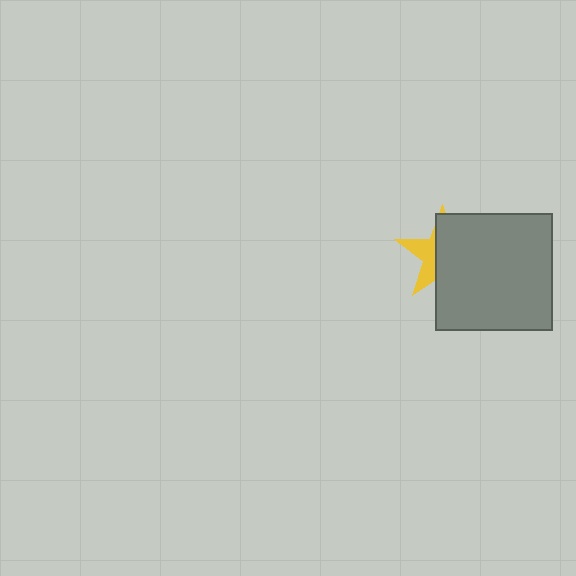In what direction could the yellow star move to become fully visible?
The yellow star could move left. That would shift it out from behind the gray square entirely.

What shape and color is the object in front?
The object in front is a gray square.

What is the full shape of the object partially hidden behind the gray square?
The partially hidden object is a yellow star.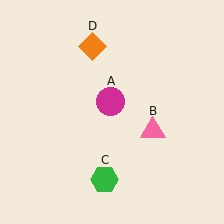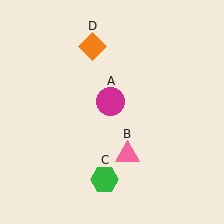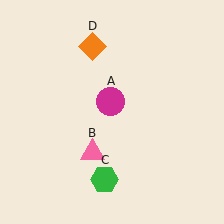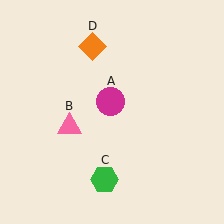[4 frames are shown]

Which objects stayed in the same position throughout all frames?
Magenta circle (object A) and green hexagon (object C) and orange diamond (object D) remained stationary.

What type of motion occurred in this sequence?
The pink triangle (object B) rotated clockwise around the center of the scene.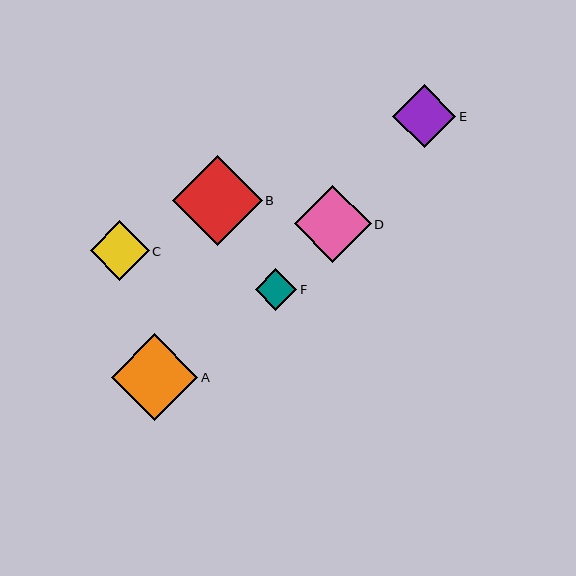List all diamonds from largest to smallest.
From largest to smallest: B, A, D, E, C, F.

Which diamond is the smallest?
Diamond F is the smallest with a size of approximately 41 pixels.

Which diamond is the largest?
Diamond B is the largest with a size of approximately 90 pixels.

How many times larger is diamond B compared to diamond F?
Diamond B is approximately 2.2 times the size of diamond F.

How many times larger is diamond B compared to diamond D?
Diamond B is approximately 1.2 times the size of diamond D.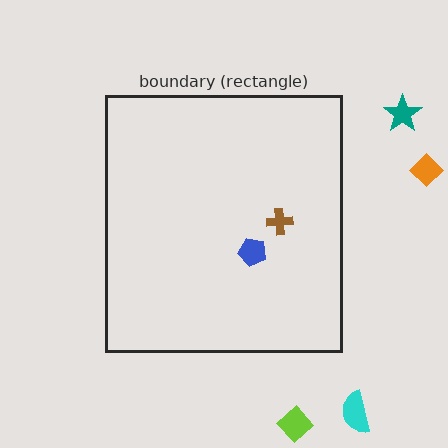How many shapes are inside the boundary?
2 inside, 4 outside.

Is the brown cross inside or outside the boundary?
Inside.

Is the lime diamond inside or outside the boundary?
Outside.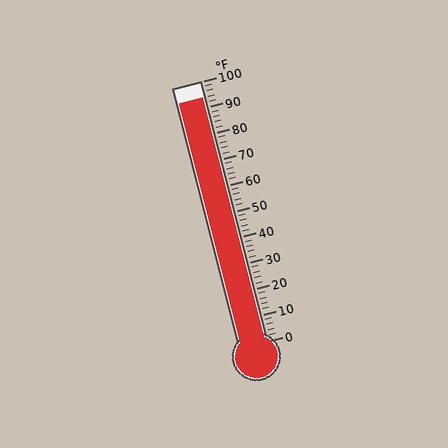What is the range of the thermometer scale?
The thermometer scale ranges from 0°F to 100°F.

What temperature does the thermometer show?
The thermometer shows approximately 94°F.